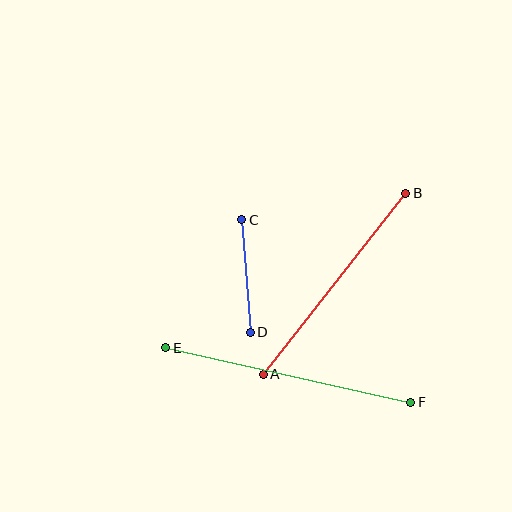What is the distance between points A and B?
The distance is approximately 230 pixels.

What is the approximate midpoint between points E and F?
The midpoint is at approximately (288, 375) pixels.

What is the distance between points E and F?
The distance is approximately 251 pixels.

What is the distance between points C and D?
The distance is approximately 113 pixels.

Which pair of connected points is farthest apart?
Points E and F are farthest apart.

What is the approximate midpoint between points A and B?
The midpoint is at approximately (334, 284) pixels.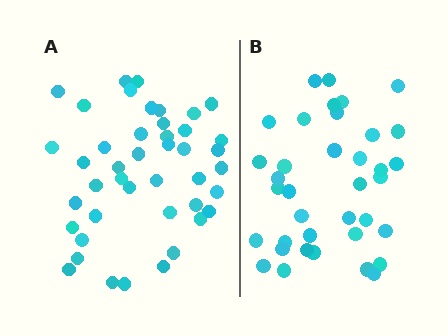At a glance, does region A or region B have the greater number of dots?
Region A (the left region) has more dots.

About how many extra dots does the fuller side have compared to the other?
Region A has about 6 more dots than region B.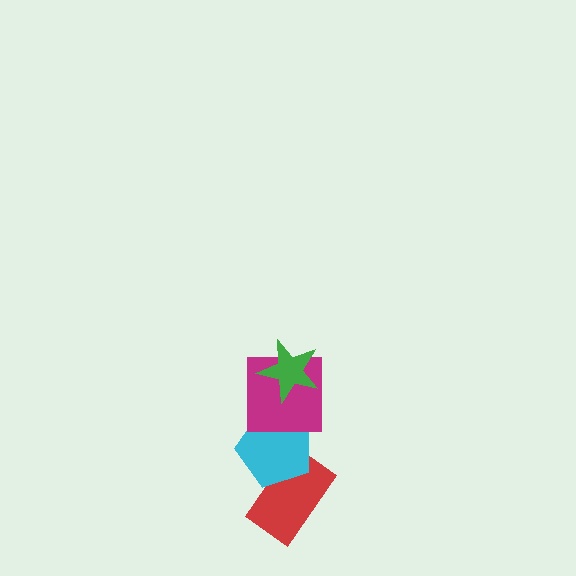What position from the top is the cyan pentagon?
The cyan pentagon is 3rd from the top.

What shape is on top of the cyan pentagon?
The magenta square is on top of the cyan pentagon.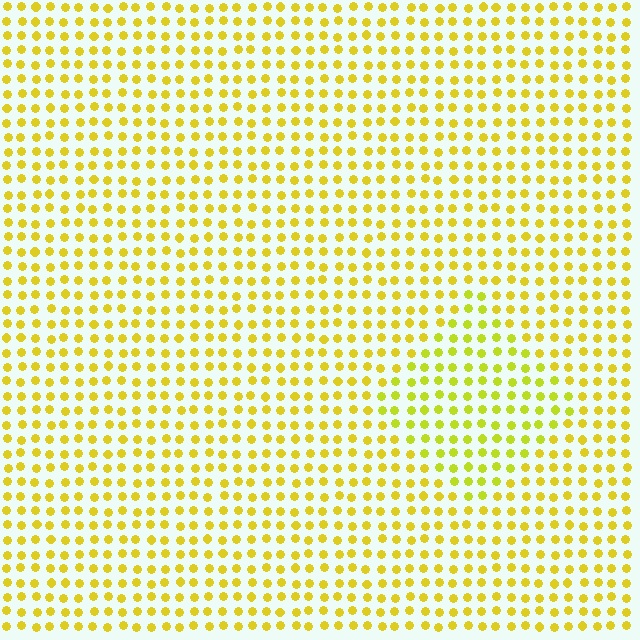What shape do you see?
I see a diamond.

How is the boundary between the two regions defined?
The boundary is defined purely by a slight shift in hue (about 17 degrees). Spacing, size, and orientation are identical on both sides.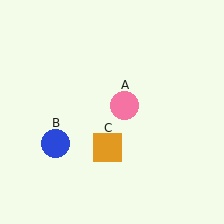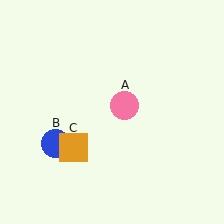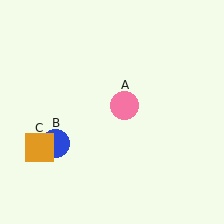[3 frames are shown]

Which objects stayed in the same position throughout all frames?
Pink circle (object A) and blue circle (object B) remained stationary.